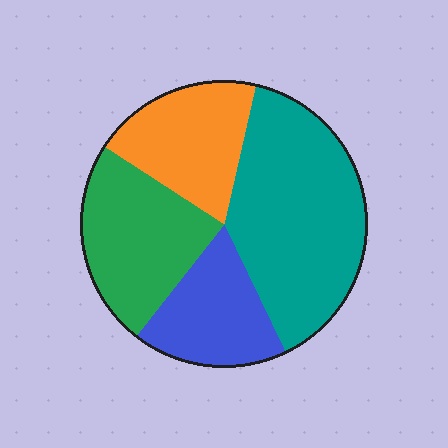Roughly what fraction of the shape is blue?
Blue covers 18% of the shape.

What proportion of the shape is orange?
Orange takes up less than a quarter of the shape.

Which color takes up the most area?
Teal, at roughly 40%.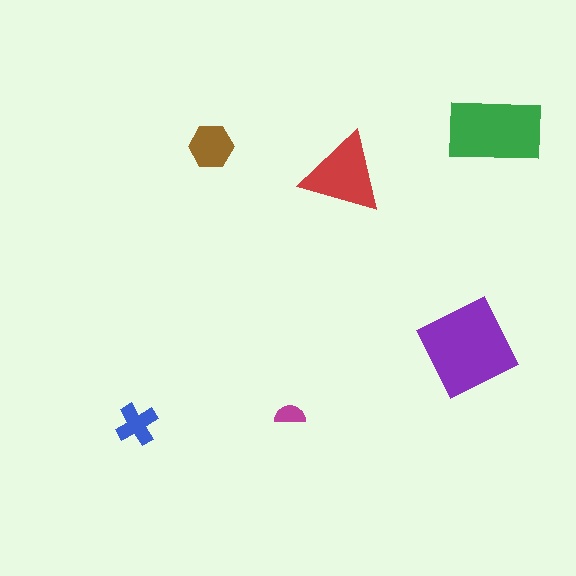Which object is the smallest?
The magenta semicircle.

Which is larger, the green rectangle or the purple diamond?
The purple diamond.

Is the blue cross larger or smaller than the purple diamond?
Smaller.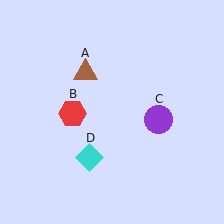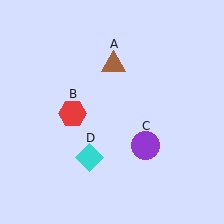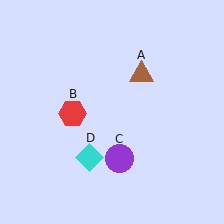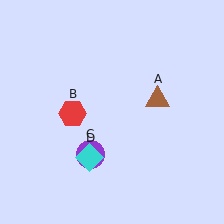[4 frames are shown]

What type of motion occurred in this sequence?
The brown triangle (object A), purple circle (object C) rotated clockwise around the center of the scene.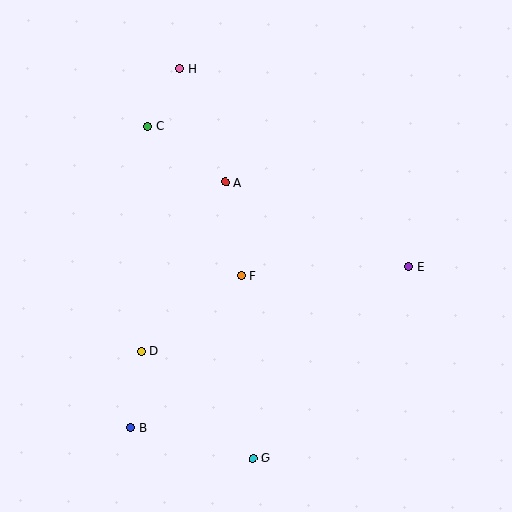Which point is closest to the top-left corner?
Point H is closest to the top-left corner.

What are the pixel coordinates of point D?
Point D is at (142, 351).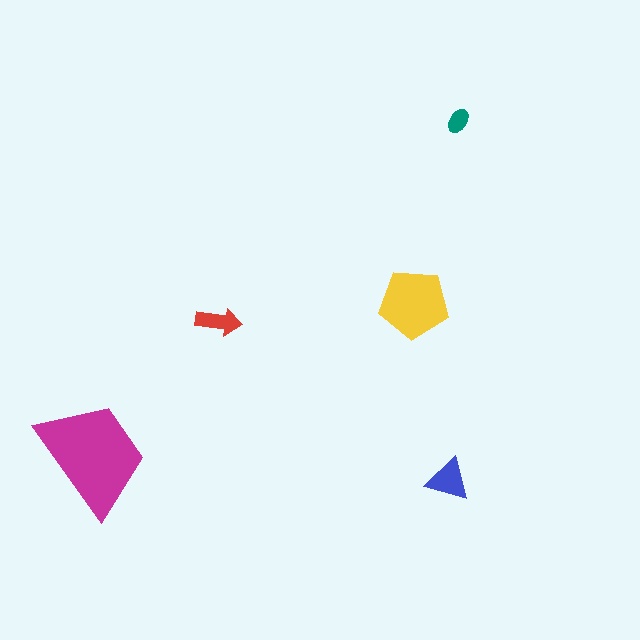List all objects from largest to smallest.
The magenta trapezoid, the yellow pentagon, the blue triangle, the red arrow, the teal ellipse.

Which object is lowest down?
The blue triangle is bottommost.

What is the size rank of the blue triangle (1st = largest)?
3rd.